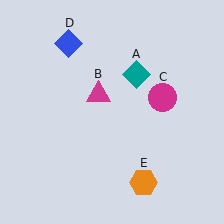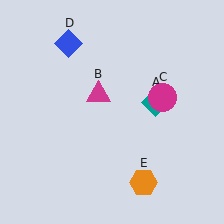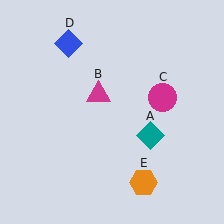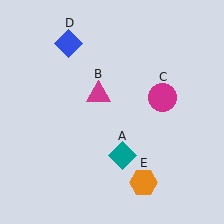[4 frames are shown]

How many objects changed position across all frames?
1 object changed position: teal diamond (object A).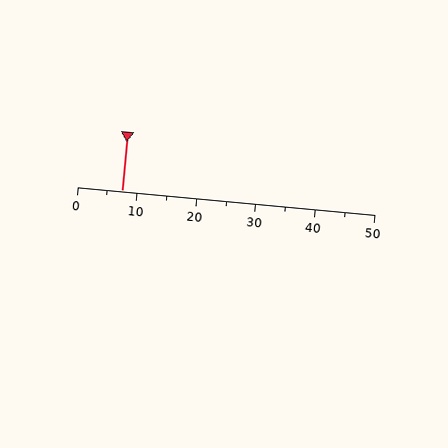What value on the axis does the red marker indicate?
The marker indicates approximately 7.5.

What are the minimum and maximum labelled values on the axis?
The axis runs from 0 to 50.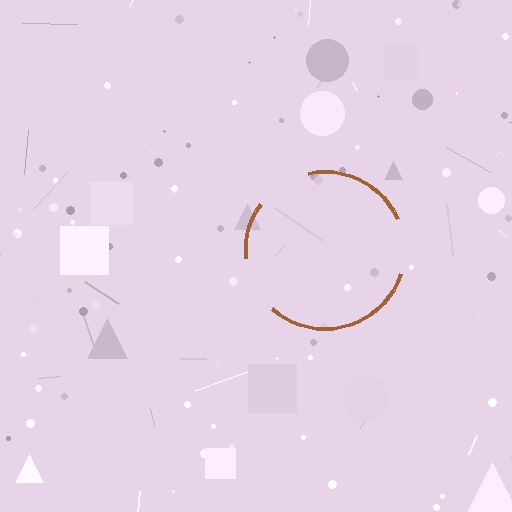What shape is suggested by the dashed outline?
The dashed outline suggests a circle.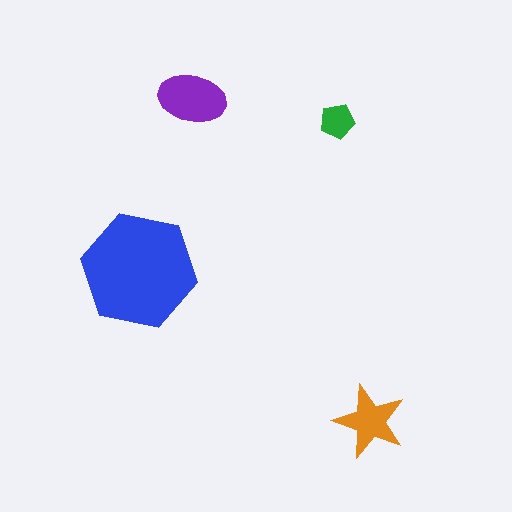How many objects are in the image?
There are 4 objects in the image.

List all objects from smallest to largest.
The green pentagon, the orange star, the purple ellipse, the blue hexagon.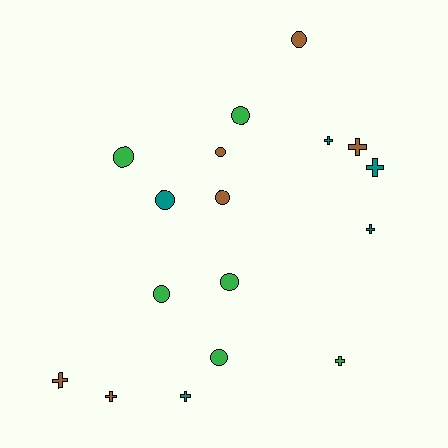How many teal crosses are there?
There are 4 teal crosses.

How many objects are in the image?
There are 17 objects.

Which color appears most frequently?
Brown, with 6 objects.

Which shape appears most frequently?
Circle, with 9 objects.